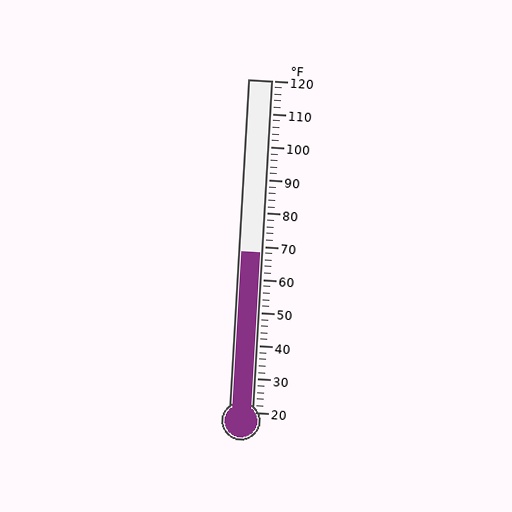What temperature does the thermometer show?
The thermometer shows approximately 68°F.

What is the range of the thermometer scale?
The thermometer scale ranges from 20°F to 120°F.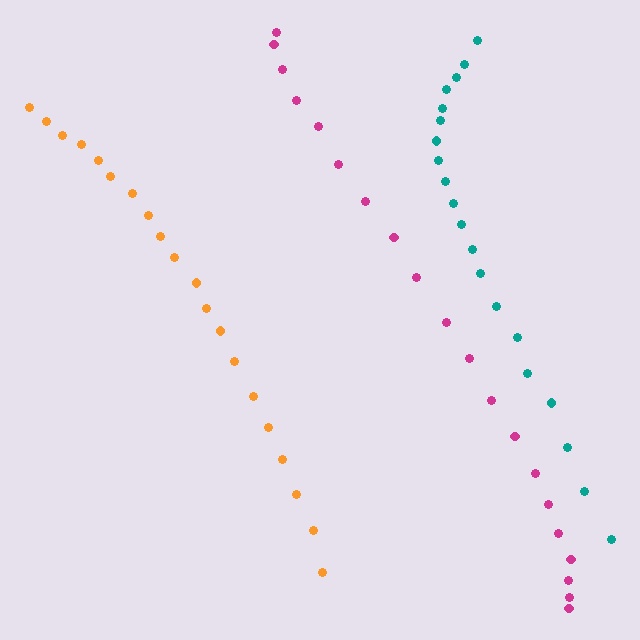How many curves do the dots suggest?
There are 3 distinct paths.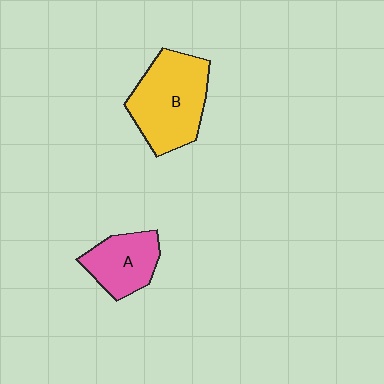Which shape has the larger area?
Shape B (yellow).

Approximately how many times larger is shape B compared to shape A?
Approximately 1.6 times.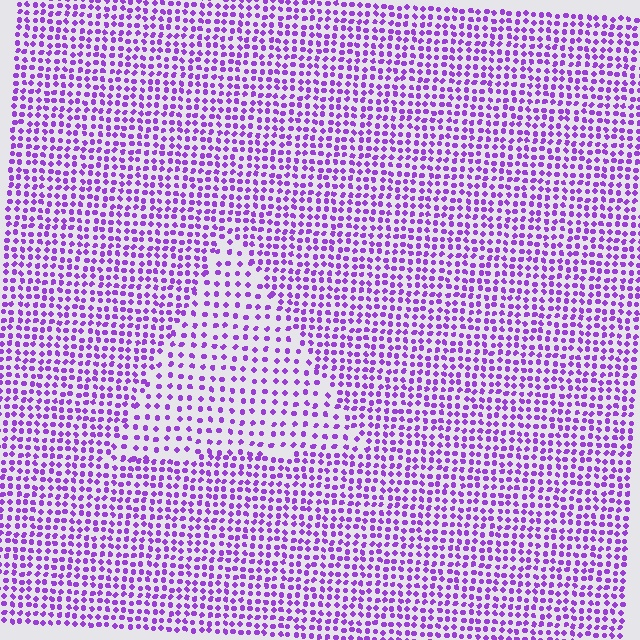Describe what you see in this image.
The image contains small purple elements arranged at two different densities. A triangle-shaped region is visible where the elements are less densely packed than the surrounding area.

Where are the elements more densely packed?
The elements are more densely packed outside the triangle boundary.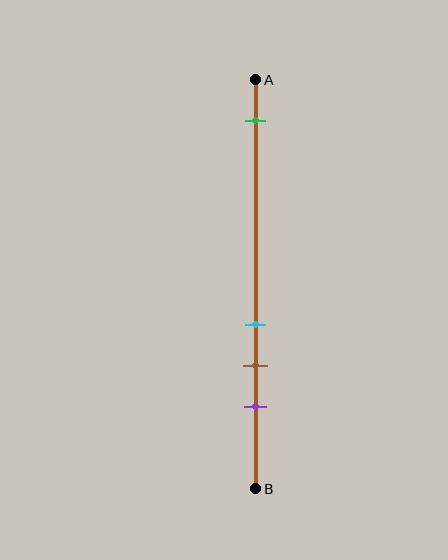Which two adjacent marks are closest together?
The cyan and brown marks are the closest adjacent pair.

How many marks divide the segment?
There are 4 marks dividing the segment.